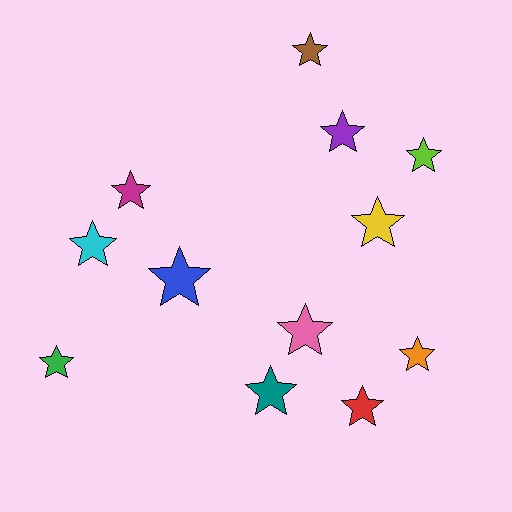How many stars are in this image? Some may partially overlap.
There are 12 stars.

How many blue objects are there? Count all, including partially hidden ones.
There is 1 blue object.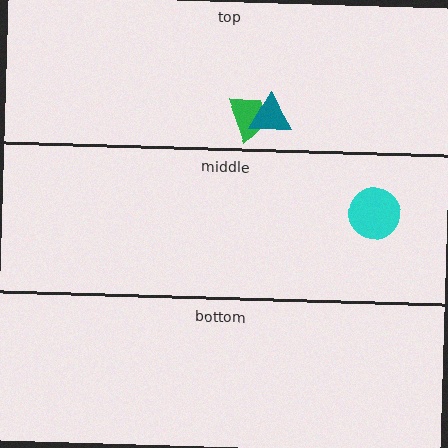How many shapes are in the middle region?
1.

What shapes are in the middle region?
The cyan circle.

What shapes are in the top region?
The green trapezoid, the teal triangle.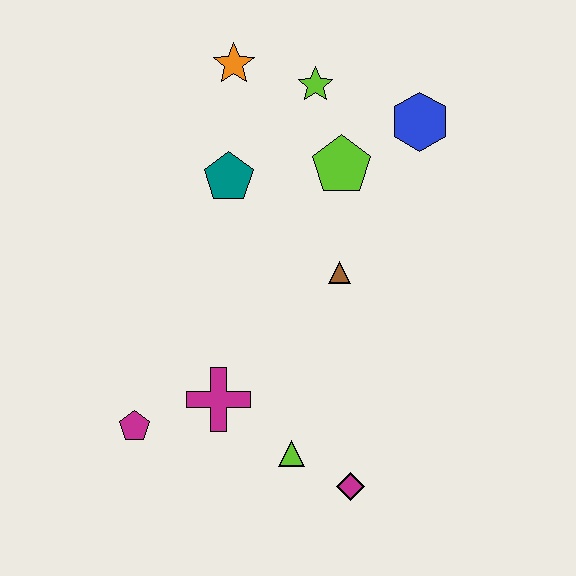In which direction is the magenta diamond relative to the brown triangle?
The magenta diamond is below the brown triangle.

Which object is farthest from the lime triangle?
The orange star is farthest from the lime triangle.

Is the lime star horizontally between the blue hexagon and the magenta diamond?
No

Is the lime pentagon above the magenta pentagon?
Yes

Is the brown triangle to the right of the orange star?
Yes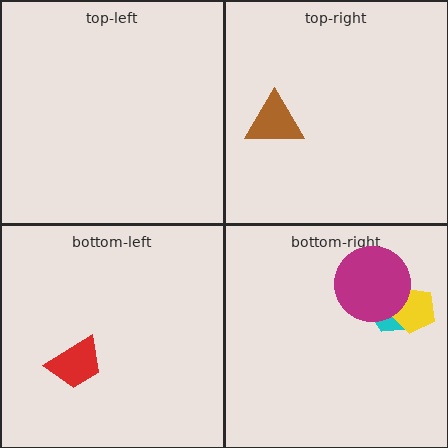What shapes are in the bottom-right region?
The cyan hexagon, the yellow pentagon, the magenta circle.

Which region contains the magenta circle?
The bottom-right region.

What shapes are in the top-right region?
The brown triangle.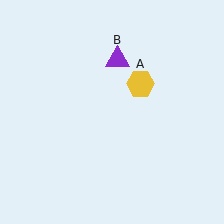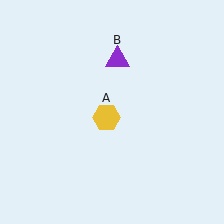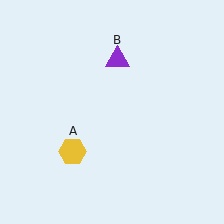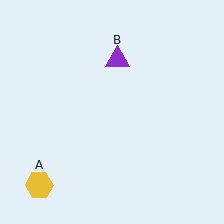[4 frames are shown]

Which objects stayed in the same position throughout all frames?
Purple triangle (object B) remained stationary.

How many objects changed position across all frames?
1 object changed position: yellow hexagon (object A).